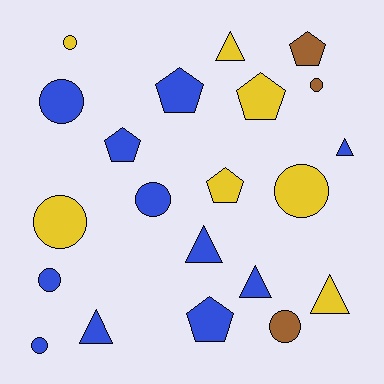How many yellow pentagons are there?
There are 2 yellow pentagons.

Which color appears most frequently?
Blue, with 11 objects.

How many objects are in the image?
There are 21 objects.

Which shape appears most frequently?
Circle, with 9 objects.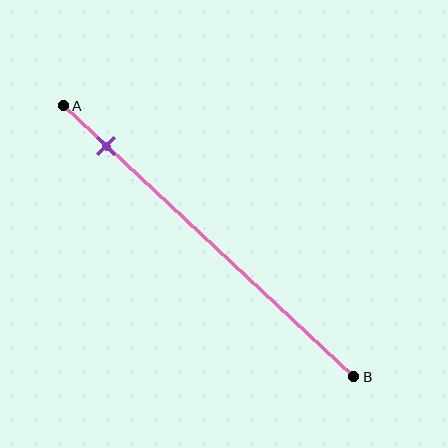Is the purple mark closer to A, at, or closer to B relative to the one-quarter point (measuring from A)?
The purple mark is closer to point A than the one-quarter point of segment AB.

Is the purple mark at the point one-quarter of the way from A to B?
No, the mark is at about 15% from A, not at the 25% one-quarter point.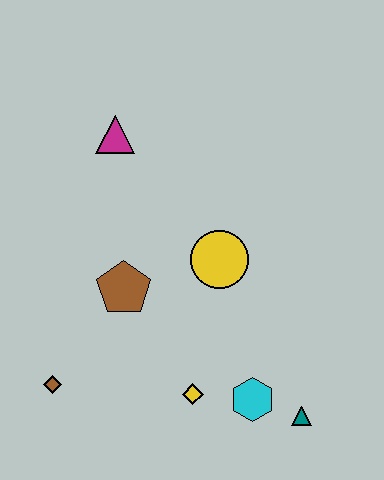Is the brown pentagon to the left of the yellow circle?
Yes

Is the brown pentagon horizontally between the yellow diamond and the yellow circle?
No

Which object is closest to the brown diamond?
The brown pentagon is closest to the brown diamond.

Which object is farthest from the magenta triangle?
The teal triangle is farthest from the magenta triangle.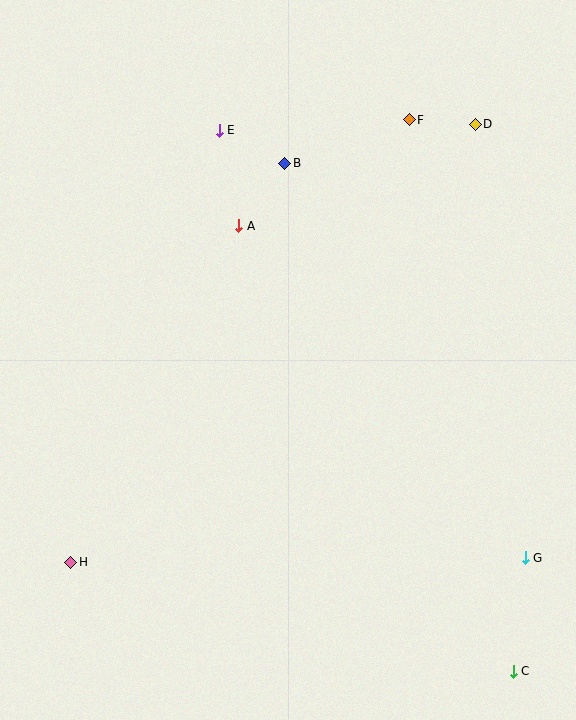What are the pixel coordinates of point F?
Point F is at (409, 120).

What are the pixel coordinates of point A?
Point A is at (239, 226).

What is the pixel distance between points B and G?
The distance between B and G is 462 pixels.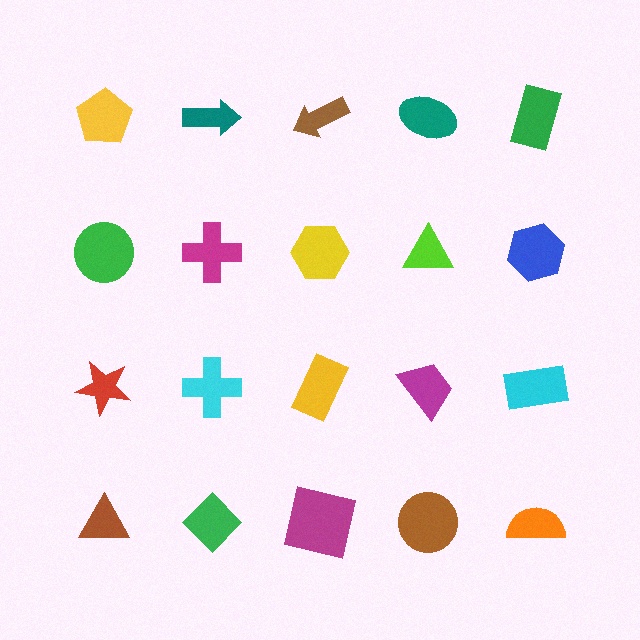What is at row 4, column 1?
A brown triangle.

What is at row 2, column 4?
A lime triangle.